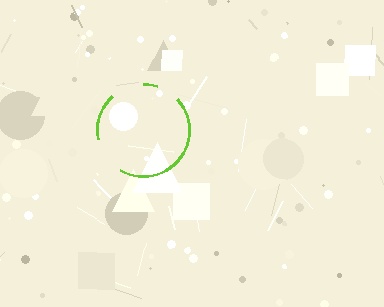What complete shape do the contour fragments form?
The contour fragments form a circle.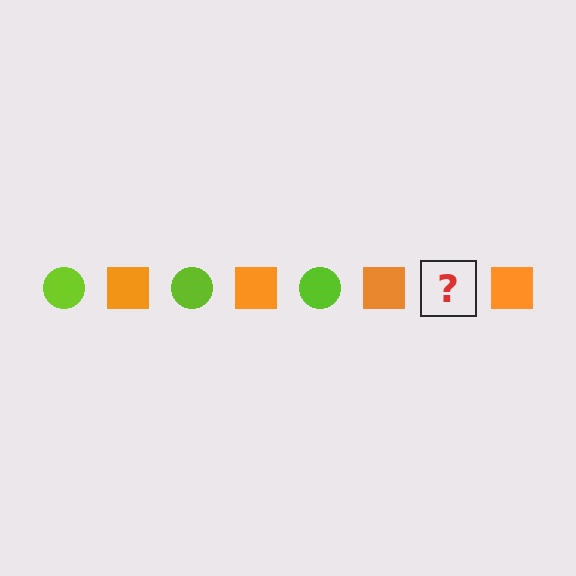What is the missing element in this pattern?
The missing element is a lime circle.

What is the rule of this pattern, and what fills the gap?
The rule is that the pattern alternates between lime circle and orange square. The gap should be filled with a lime circle.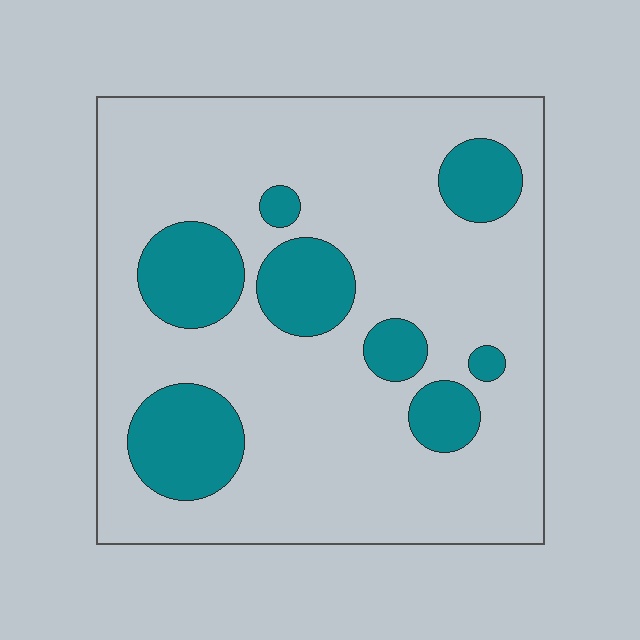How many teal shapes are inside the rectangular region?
8.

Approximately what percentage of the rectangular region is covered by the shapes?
Approximately 20%.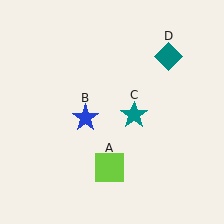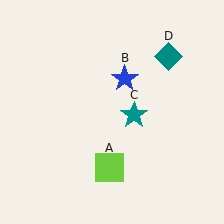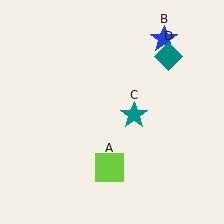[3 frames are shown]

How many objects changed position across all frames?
1 object changed position: blue star (object B).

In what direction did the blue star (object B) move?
The blue star (object B) moved up and to the right.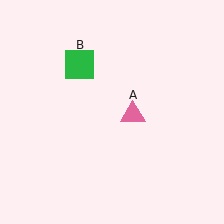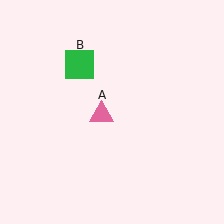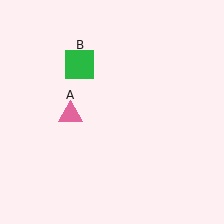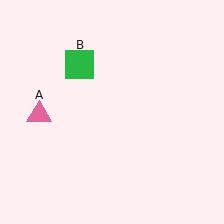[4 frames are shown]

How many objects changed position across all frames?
1 object changed position: pink triangle (object A).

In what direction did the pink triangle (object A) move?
The pink triangle (object A) moved left.